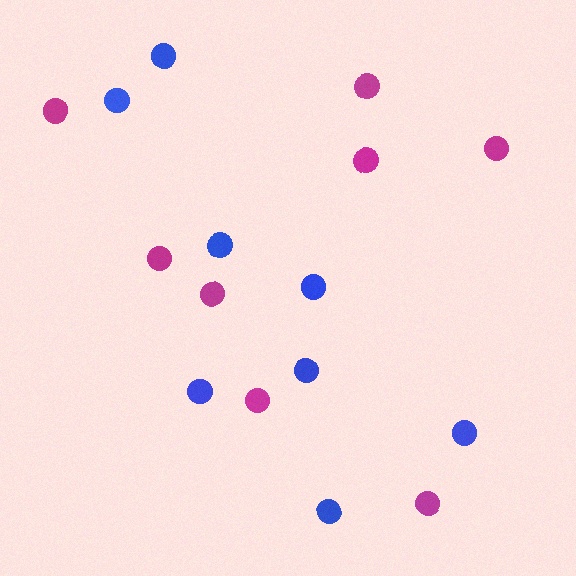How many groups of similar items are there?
There are 2 groups: one group of blue circles (8) and one group of magenta circles (8).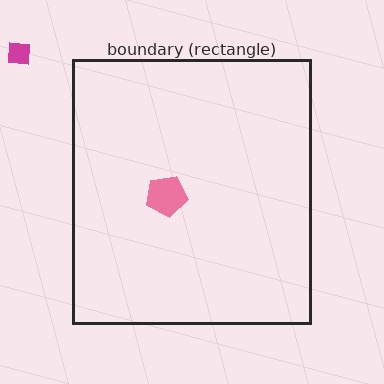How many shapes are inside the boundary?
1 inside, 1 outside.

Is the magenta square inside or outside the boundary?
Outside.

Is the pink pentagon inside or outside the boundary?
Inside.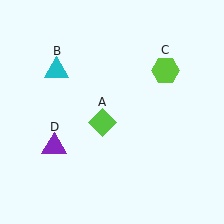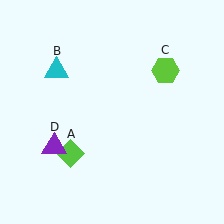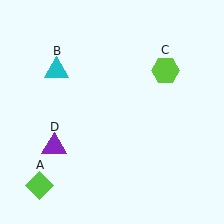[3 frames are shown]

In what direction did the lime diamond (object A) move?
The lime diamond (object A) moved down and to the left.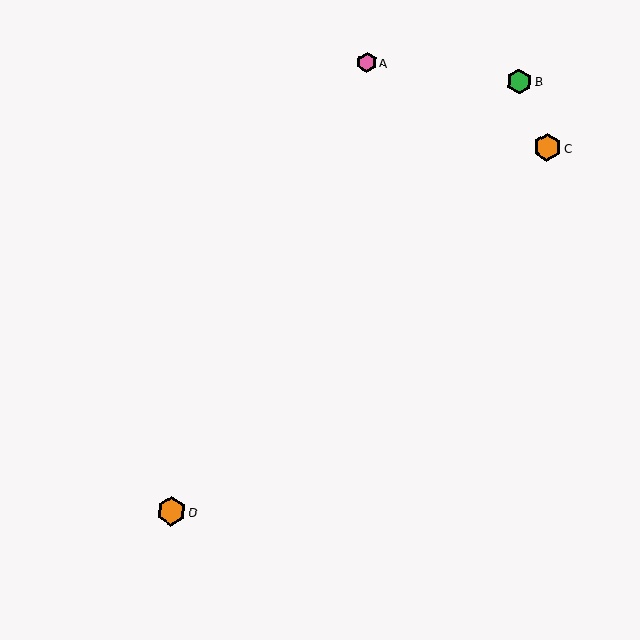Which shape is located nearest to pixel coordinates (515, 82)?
The green hexagon (labeled B) at (519, 81) is nearest to that location.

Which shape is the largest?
The orange hexagon (labeled D) is the largest.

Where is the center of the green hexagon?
The center of the green hexagon is at (519, 81).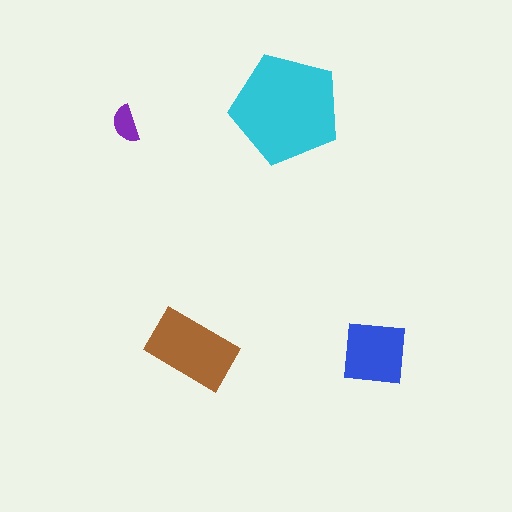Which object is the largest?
The cyan pentagon.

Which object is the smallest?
The purple semicircle.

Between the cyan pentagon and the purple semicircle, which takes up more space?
The cyan pentagon.